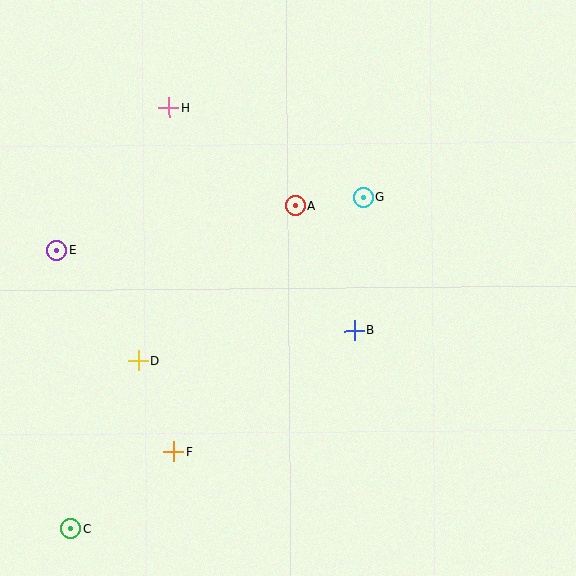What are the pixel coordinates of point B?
Point B is at (355, 331).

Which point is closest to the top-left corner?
Point H is closest to the top-left corner.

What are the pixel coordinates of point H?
Point H is at (169, 108).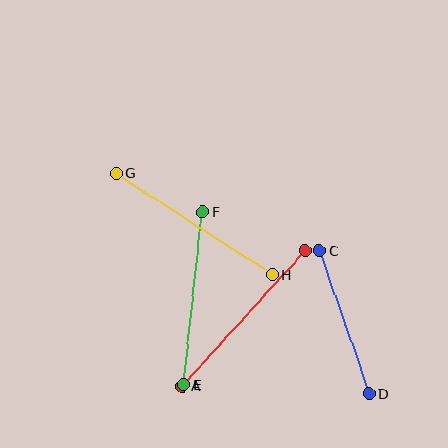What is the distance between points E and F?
The distance is approximately 174 pixels.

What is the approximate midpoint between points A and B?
The midpoint is at approximately (244, 319) pixels.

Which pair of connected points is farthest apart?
Points G and H are farthest apart.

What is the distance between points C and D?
The distance is approximately 152 pixels.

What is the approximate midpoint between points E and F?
The midpoint is at approximately (193, 299) pixels.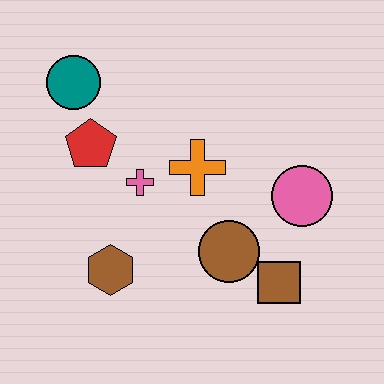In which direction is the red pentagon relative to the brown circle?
The red pentagon is to the left of the brown circle.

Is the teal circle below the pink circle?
No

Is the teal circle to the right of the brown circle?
No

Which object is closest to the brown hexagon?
The pink cross is closest to the brown hexagon.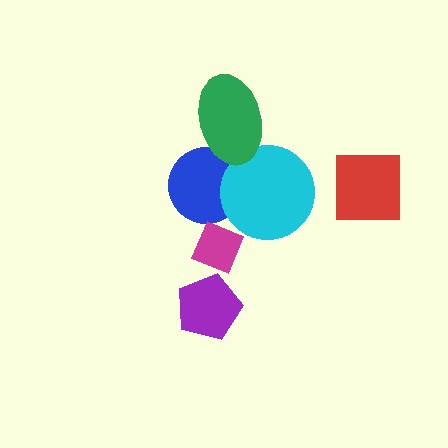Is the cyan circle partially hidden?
Yes, it is partially covered by another shape.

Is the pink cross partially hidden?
Yes, it is partially covered by another shape.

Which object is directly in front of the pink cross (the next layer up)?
The blue circle is directly in front of the pink cross.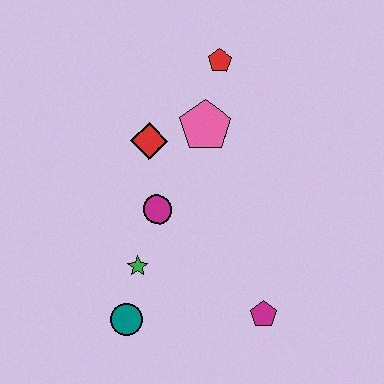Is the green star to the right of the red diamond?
No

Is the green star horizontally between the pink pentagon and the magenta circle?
No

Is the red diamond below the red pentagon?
Yes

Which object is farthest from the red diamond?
The magenta pentagon is farthest from the red diamond.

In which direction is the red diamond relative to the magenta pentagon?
The red diamond is above the magenta pentagon.